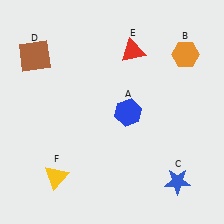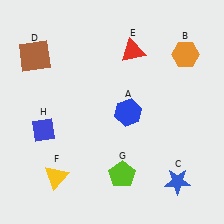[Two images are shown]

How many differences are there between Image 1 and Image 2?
There are 2 differences between the two images.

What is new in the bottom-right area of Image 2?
A lime pentagon (G) was added in the bottom-right area of Image 2.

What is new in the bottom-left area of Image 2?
A blue diamond (H) was added in the bottom-left area of Image 2.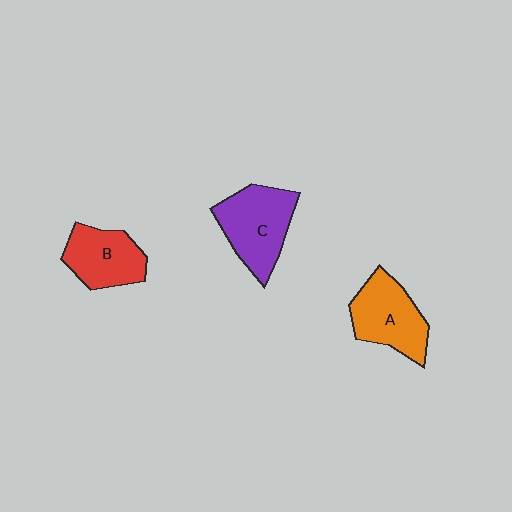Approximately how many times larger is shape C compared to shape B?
Approximately 1.2 times.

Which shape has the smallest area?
Shape B (red).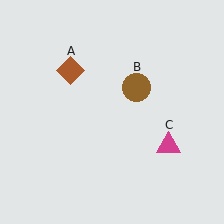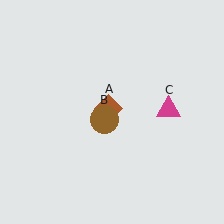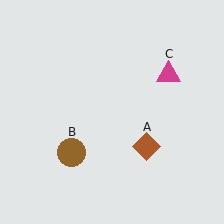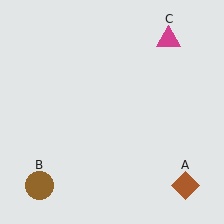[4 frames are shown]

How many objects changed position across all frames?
3 objects changed position: brown diamond (object A), brown circle (object B), magenta triangle (object C).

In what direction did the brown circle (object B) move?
The brown circle (object B) moved down and to the left.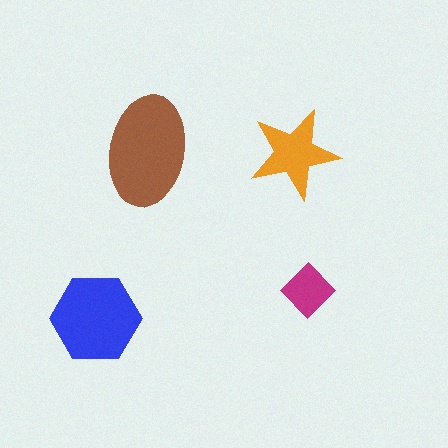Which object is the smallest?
The magenta diamond.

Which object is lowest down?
The blue hexagon is bottommost.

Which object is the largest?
The brown ellipse.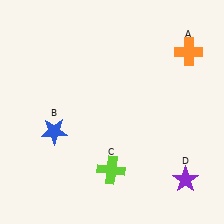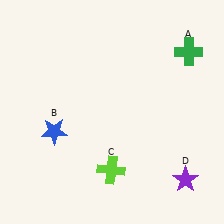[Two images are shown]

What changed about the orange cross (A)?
In Image 1, A is orange. In Image 2, it changed to green.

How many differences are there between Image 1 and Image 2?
There is 1 difference between the two images.